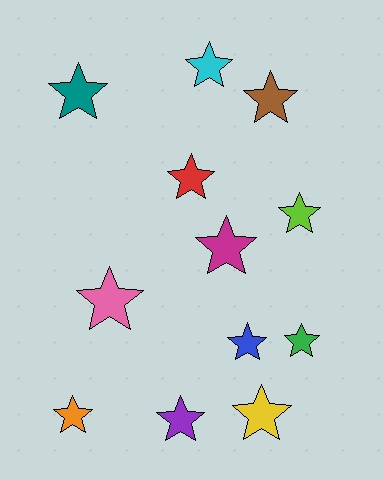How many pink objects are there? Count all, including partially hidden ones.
There is 1 pink object.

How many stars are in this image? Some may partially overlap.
There are 12 stars.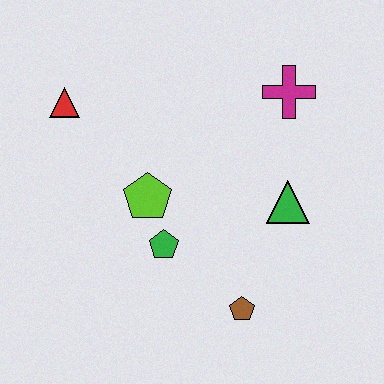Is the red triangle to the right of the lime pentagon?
No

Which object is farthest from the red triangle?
The brown pentagon is farthest from the red triangle.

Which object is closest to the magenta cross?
The green triangle is closest to the magenta cross.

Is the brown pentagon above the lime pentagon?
No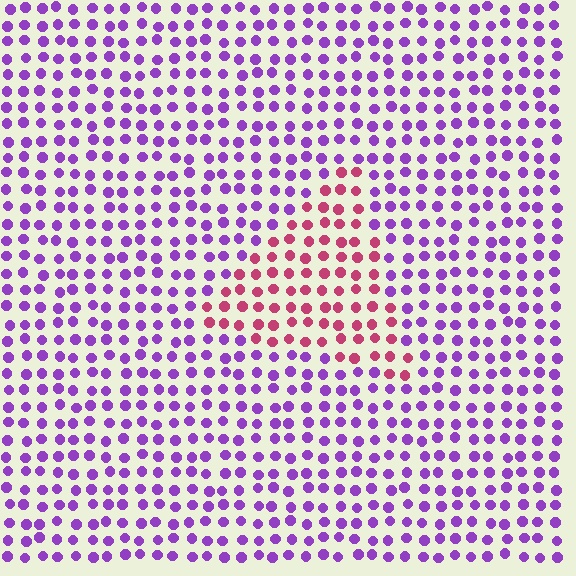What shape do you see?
I see a triangle.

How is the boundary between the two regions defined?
The boundary is defined purely by a slight shift in hue (about 59 degrees). Spacing, size, and orientation are identical on both sides.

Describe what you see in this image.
The image is filled with small purple elements in a uniform arrangement. A triangle-shaped region is visible where the elements are tinted to a slightly different hue, forming a subtle color boundary.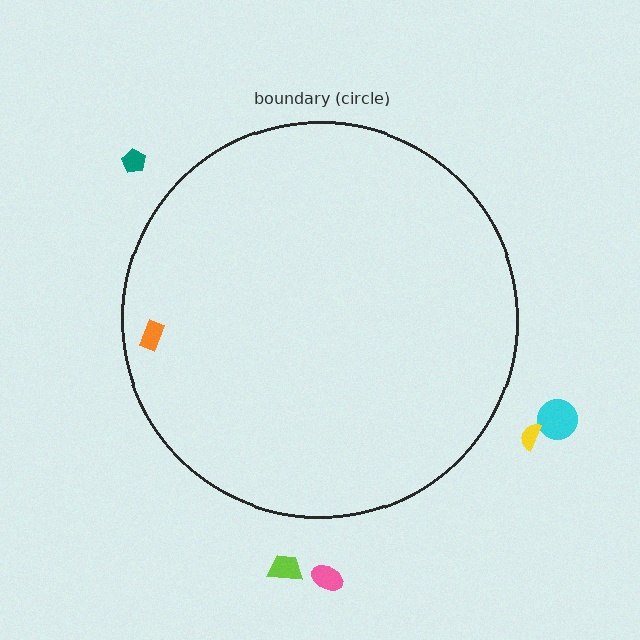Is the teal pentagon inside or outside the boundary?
Outside.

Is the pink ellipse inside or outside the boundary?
Outside.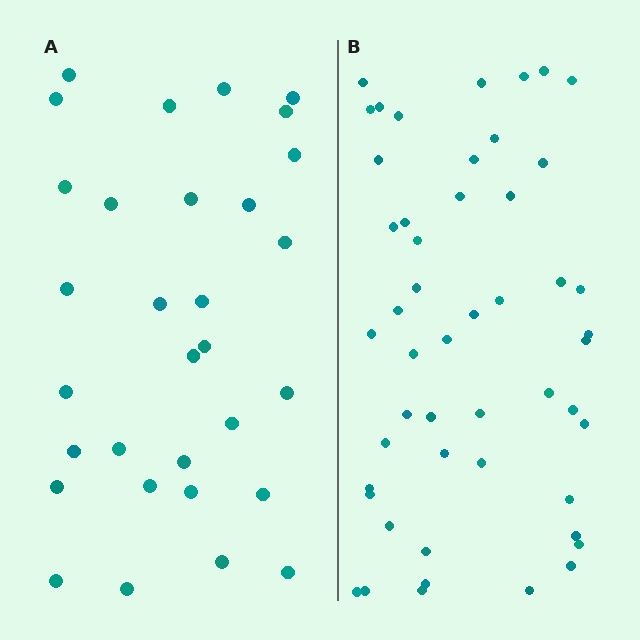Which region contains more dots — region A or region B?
Region B (the right region) has more dots.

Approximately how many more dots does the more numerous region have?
Region B has approximately 20 more dots than region A.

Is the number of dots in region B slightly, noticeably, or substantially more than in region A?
Region B has substantially more. The ratio is roughly 1.6 to 1.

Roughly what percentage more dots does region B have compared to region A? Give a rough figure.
About 60% more.